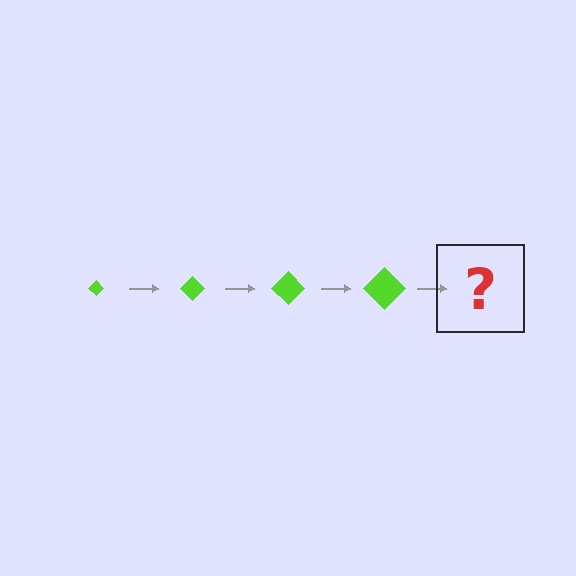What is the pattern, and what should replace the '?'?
The pattern is that the diamond gets progressively larger each step. The '?' should be a lime diamond, larger than the previous one.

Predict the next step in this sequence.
The next step is a lime diamond, larger than the previous one.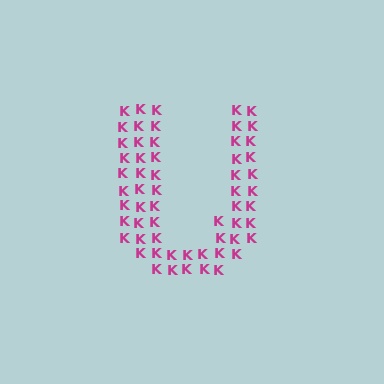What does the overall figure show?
The overall figure shows the letter U.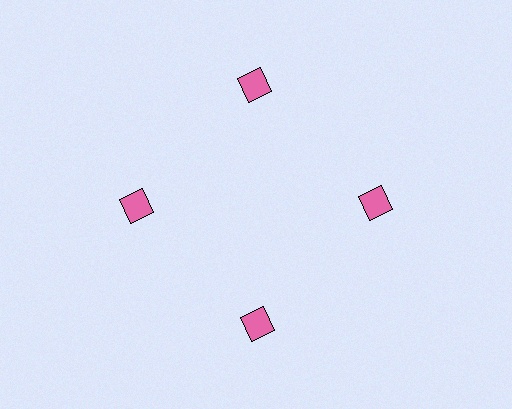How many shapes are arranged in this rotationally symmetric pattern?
There are 4 shapes, arranged in 4 groups of 1.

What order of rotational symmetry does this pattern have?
This pattern has 4-fold rotational symmetry.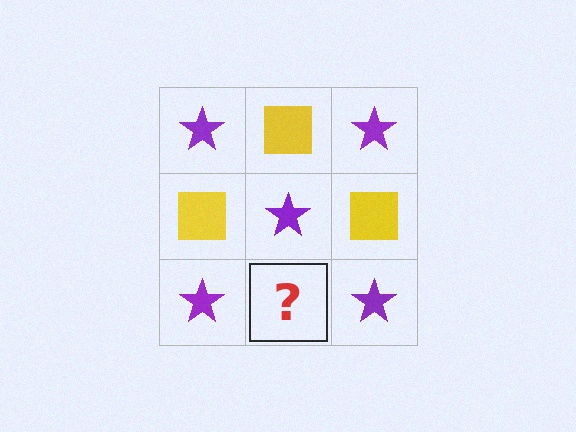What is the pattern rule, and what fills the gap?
The rule is that it alternates purple star and yellow square in a checkerboard pattern. The gap should be filled with a yellow square.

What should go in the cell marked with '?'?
The missing cell should contain a yellow square.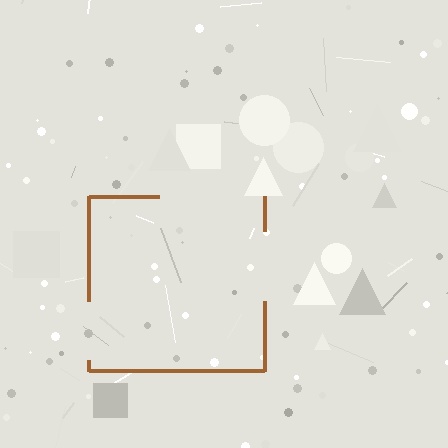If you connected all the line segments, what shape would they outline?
They would outline a square.